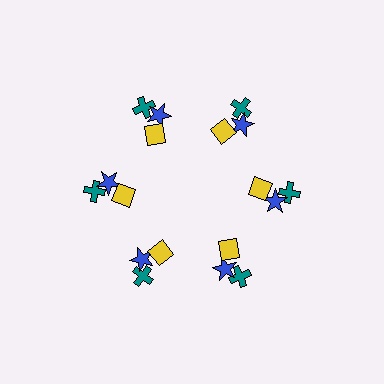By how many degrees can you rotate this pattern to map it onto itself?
The pattern maps onto itself every 60 degrees of rotation.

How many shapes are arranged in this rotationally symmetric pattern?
There are 18 shapes, arranged in 6 groups of 3.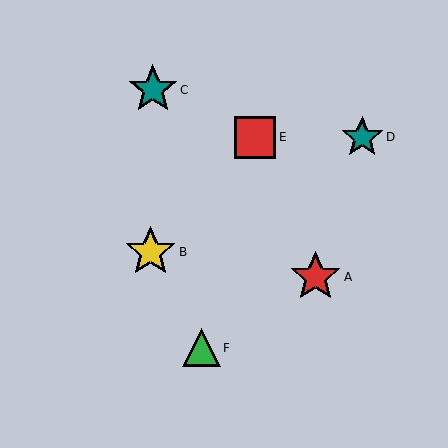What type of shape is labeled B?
Shape B is a yellow star.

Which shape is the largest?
The yellow star (labeled B) is the largest.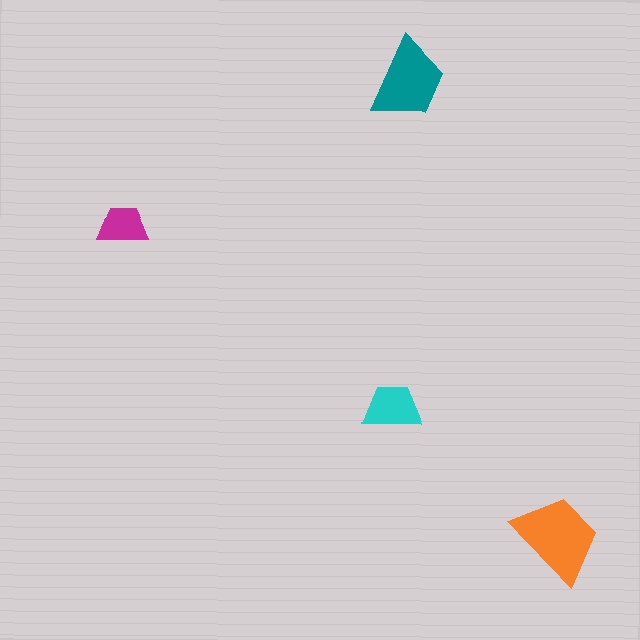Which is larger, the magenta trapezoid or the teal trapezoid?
The teal one.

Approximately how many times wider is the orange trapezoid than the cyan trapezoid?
About 1.5 times wider.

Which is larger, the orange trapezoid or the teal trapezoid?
The orange one.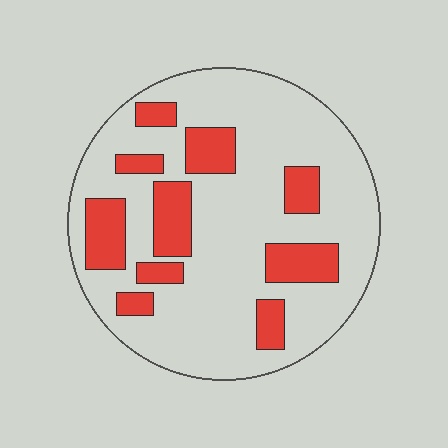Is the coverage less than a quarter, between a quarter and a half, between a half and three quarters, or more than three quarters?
Less than a quarter.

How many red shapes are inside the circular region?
10.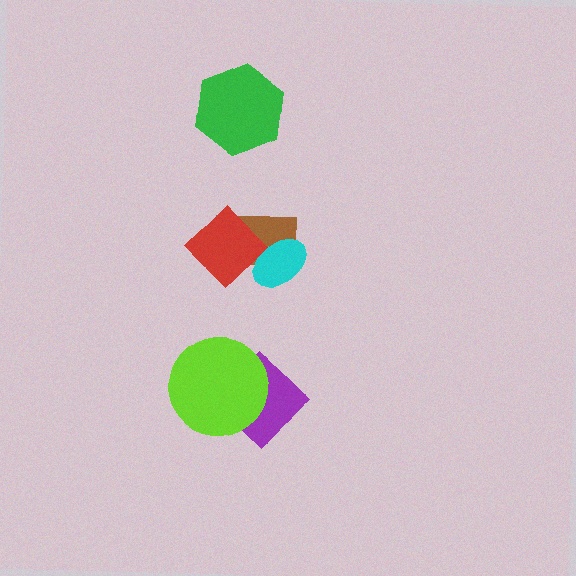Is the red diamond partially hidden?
No, no other shape covers it.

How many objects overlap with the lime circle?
1 object overlaps with the lime circle.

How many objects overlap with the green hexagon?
0 objects overlap with the green hexagon.